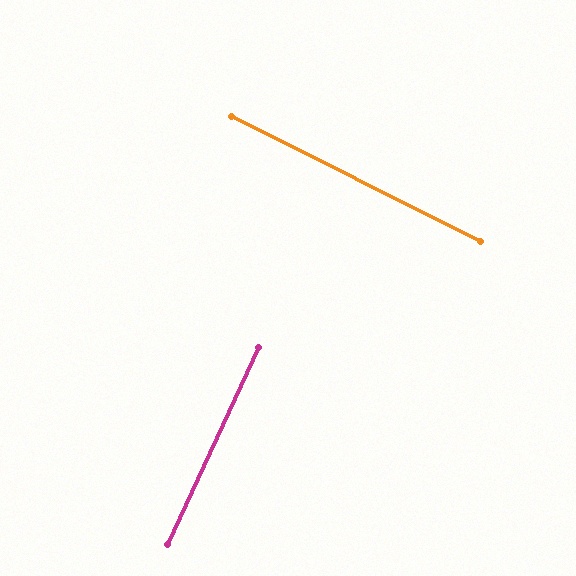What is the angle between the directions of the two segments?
Approximately 88 degrees.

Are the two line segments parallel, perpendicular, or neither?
Perpendicular — they meet at approximately 88°.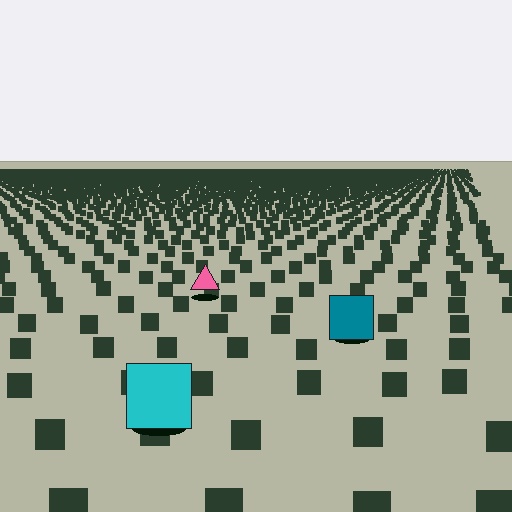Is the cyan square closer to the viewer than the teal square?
Yes. The cyan square is closer — you can tell from the texture gradient: the ground texture is coarser near it.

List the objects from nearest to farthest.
From nearest to farthest: the cyan square, the teal square, the pink triangle.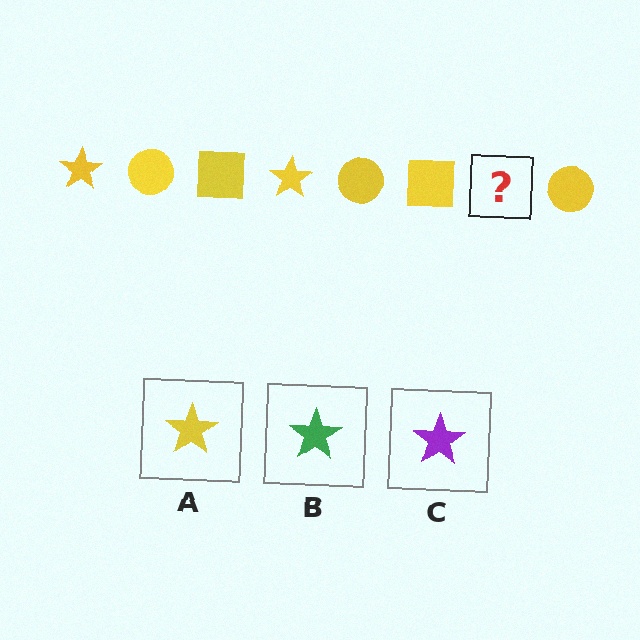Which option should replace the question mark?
Option A.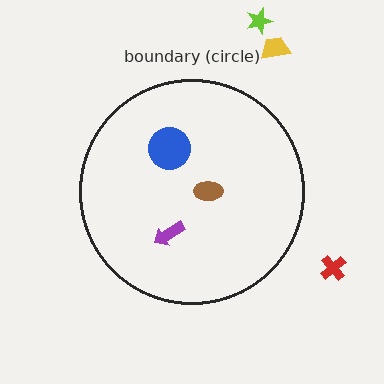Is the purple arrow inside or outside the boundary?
Inside.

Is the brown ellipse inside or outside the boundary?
Inside.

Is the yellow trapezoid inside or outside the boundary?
Outside.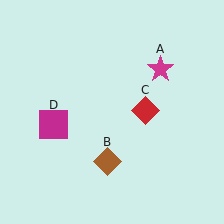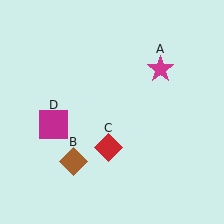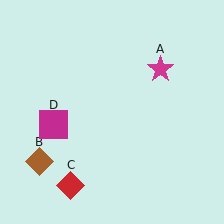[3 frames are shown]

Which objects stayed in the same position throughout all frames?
Magenta star (object A) and magenta square (object D) remained stationary.